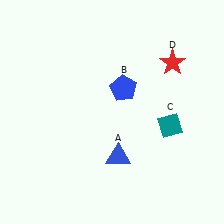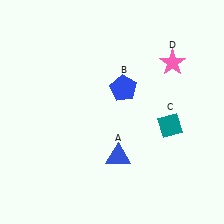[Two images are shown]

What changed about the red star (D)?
In Image 1, D is red. In Image 2, it changed to pink.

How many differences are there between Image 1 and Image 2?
There is 1 difference between the two images.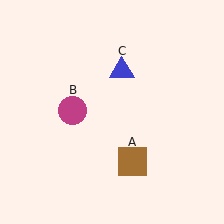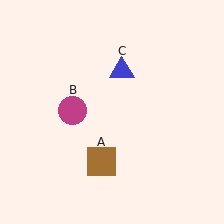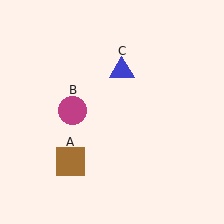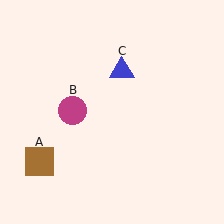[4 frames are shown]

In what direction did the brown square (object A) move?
The brown square (object A) moved left.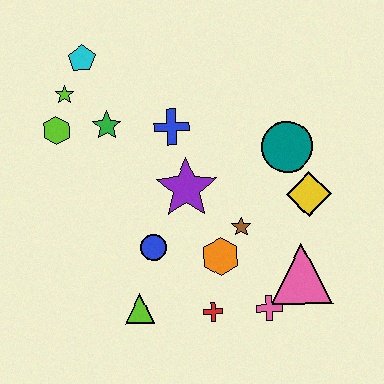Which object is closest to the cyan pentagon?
The lime star is closest to the cyan pentagon.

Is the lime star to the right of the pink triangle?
No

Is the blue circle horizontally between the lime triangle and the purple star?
Yes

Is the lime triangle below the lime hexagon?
Yes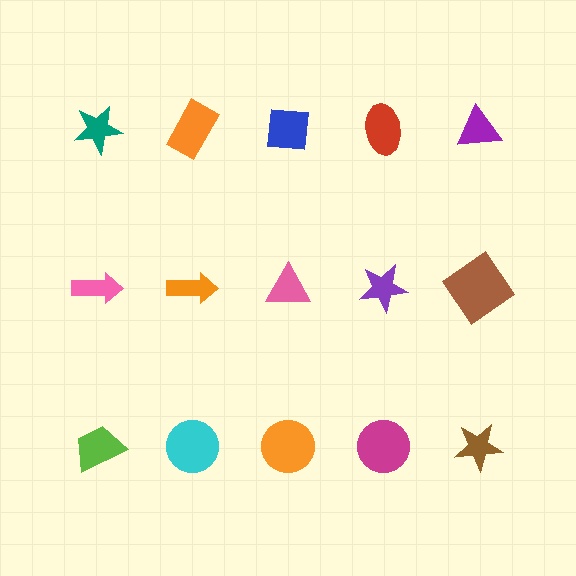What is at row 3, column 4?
A magenta circle.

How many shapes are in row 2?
5 shapes.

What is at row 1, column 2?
An orange rectangle.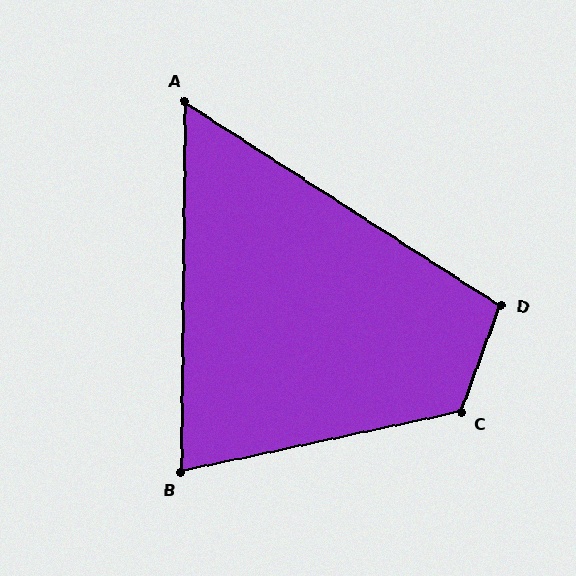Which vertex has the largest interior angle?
C, at approximately 122 degrees.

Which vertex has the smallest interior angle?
A, at approximately 58 degrees.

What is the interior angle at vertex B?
Approximately 77 degrees (acute).